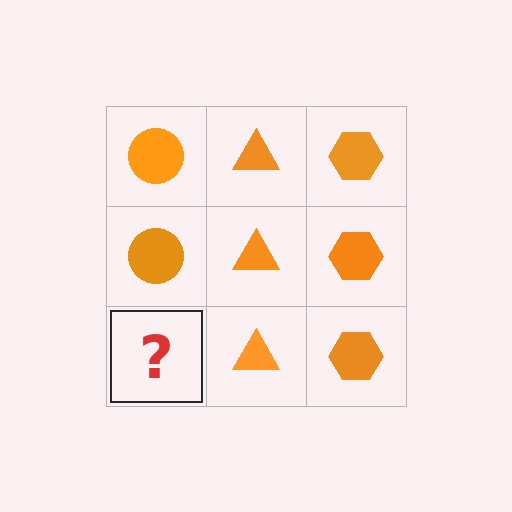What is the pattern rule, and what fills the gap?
The rule is that each column has a consistent shape. The gap should be filled with an orange circle.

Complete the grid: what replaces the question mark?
The question mark should be replaced with an orange circle.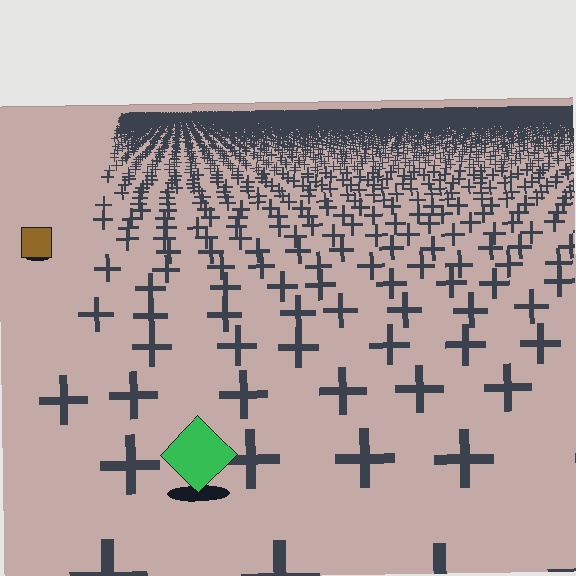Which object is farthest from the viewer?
The brown square is farthest from the viewer. It appears smaller and the ground texture around it is denser.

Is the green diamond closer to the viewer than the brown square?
Yes. The green diamond is closer — you can tell from the texture gradient: the ground texture is coarser near it.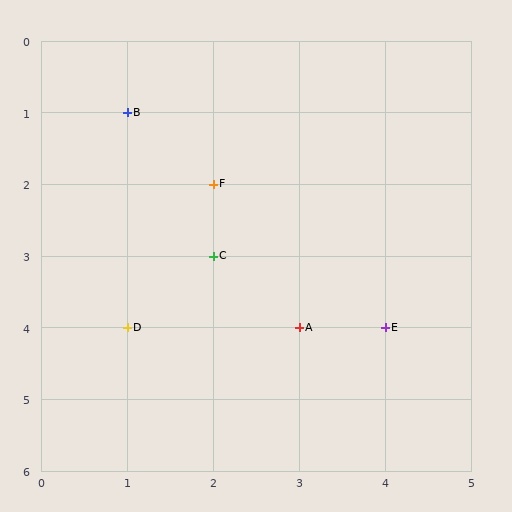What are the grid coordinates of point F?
Point F is at grid coordinates (2, 2).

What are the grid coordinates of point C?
Point C is at grid coordinates (2, 3).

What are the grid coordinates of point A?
Point A is at grid coordinates (3, 4).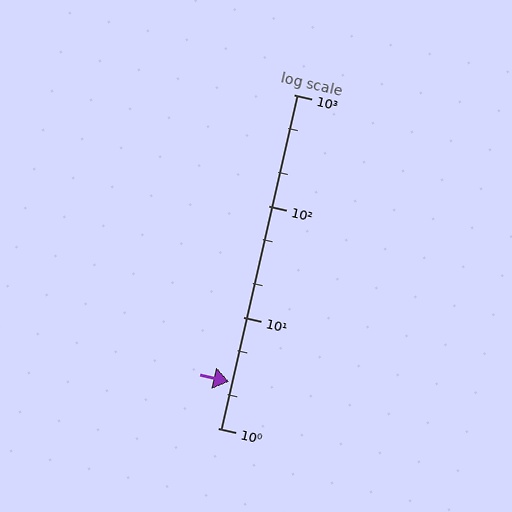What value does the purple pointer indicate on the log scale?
The pointer indicates approximately 2.6.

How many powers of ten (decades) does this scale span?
The scale spans 3 decades, from 1 to 1000.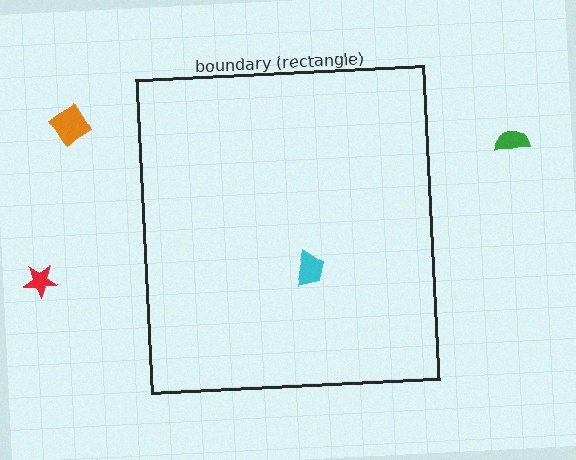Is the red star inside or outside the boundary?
Outside.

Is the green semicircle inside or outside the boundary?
Outside.